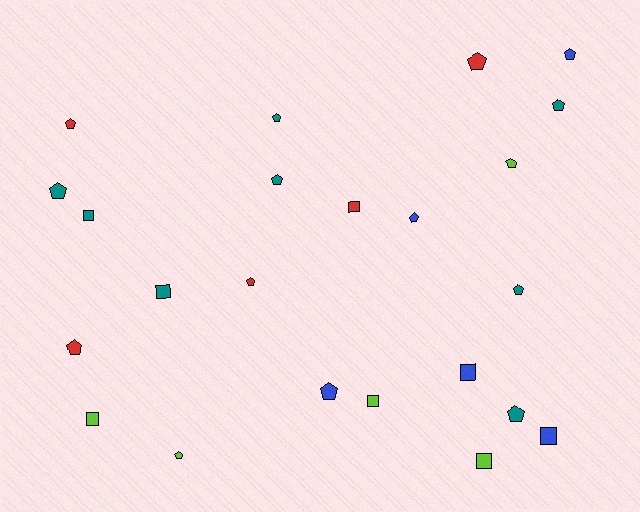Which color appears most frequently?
Teal, with 8 objects.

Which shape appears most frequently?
Pentagon, with 15 objects.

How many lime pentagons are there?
There are 2 lime pentagons.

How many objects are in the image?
There are 23 objects.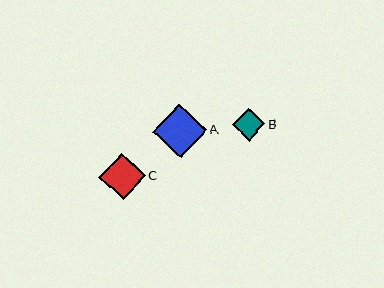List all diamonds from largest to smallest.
From largest to smallest: A, C, B.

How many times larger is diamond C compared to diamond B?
Diamond C is approximately 1.4 times the size of diamond B.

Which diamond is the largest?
Diamond A is the largest with a size of approximately 54 pixels.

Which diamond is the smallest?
Diamond B is the smallest with a size of approximately 32 pixels.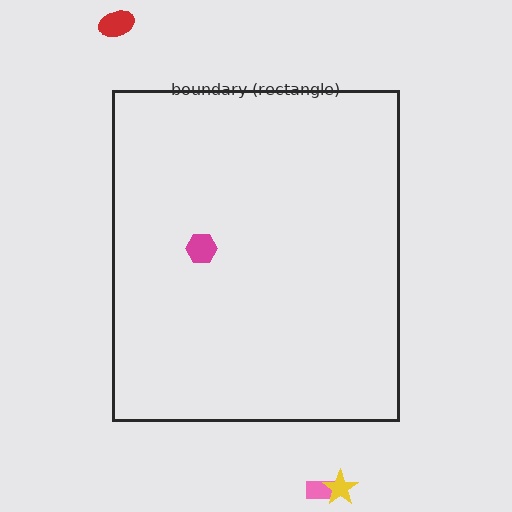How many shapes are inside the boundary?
1 inside, 3 outside.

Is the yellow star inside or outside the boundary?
Outside.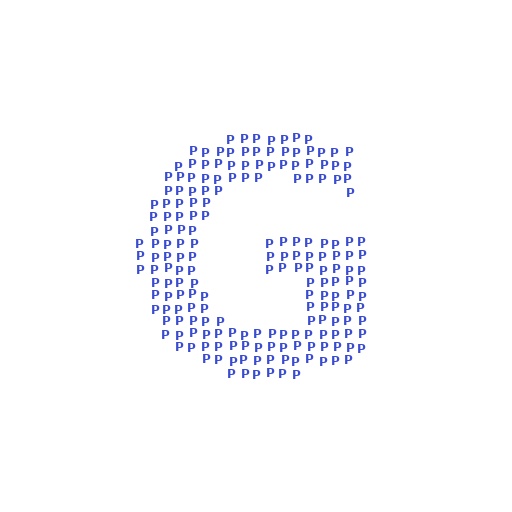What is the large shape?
The large shape is the letter G.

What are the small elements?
The small elements are letter P's.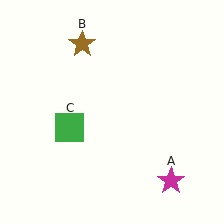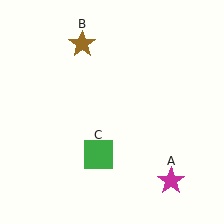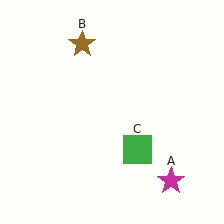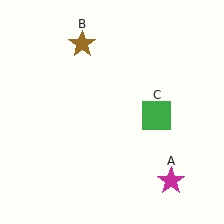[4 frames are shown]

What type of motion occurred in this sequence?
The green square (object C) rotated counterclockwise around the center of the scene.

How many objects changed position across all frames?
1 object changed position: green square (object C).